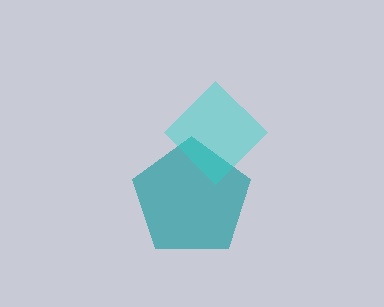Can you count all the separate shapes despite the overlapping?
Yes, there are 2 separate shapes.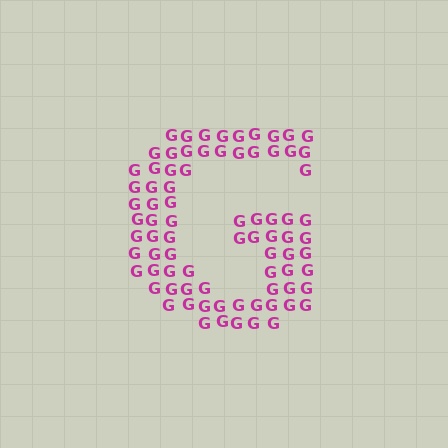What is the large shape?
The large shape is the letter G.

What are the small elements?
The small elements are letter G's.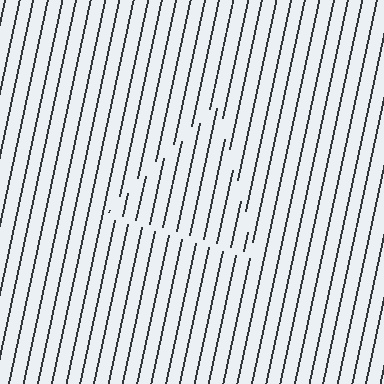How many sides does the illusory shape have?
3 sides — the line-ends trace a triangle.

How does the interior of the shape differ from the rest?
The interior of the shape contains the same grating, shifted by half a period — the contour is defined by the phase discontinuity where line-ends from the inner and outer gratings abut.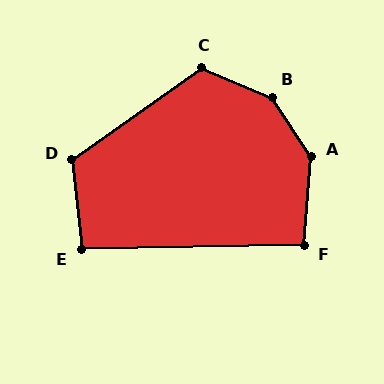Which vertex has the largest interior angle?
B, at approximately 146 degrees.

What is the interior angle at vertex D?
Approximately 119 degrees (obtuse).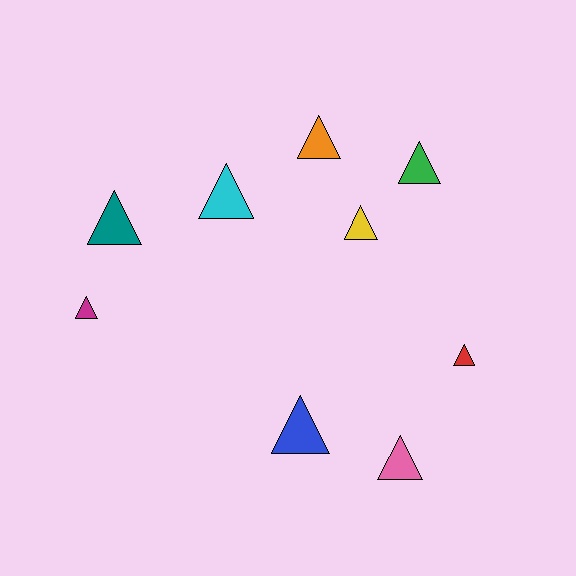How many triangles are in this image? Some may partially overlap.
There are 9 triangles.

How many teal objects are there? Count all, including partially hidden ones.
There is 1 teal object.